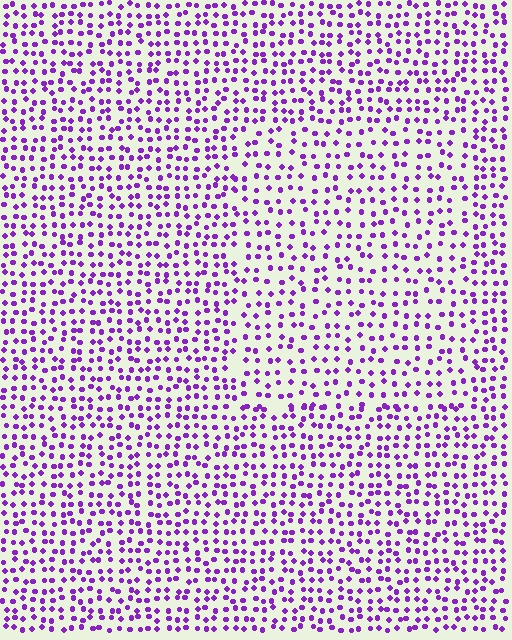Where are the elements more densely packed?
The elements are more densely packed outside the rectangle boundary.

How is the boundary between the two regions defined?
The boundary is defined by a change in element density (approximately 1.4x ratio). All elements are the same color, size, and shape.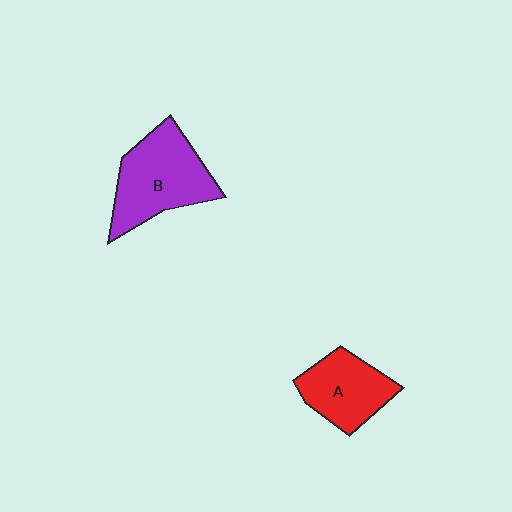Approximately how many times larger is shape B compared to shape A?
Approximately 1.4 times.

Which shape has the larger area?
Shape B (purple).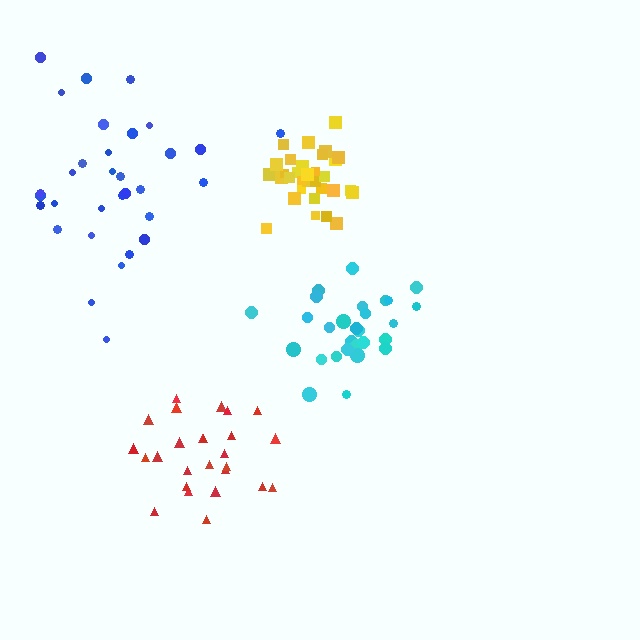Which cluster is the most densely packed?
Yellow.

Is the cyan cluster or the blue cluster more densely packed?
Cyan.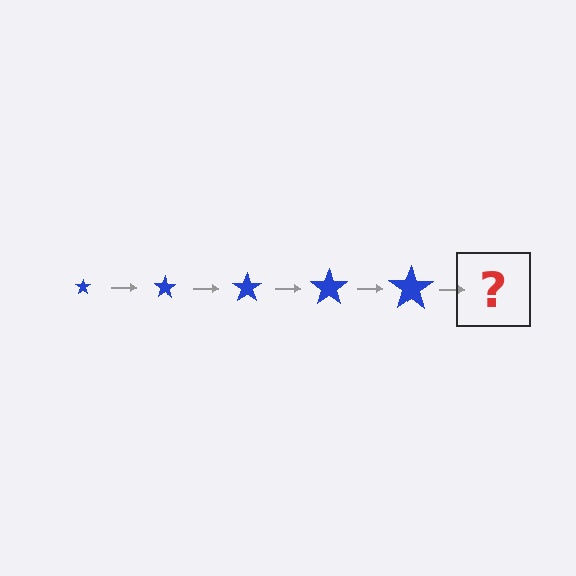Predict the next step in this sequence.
The next step is a blue star, larger than the previous one.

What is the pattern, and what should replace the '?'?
The pattern is that the star gets progressively larger each step. The '?' should be a blue star, larger than the previous one.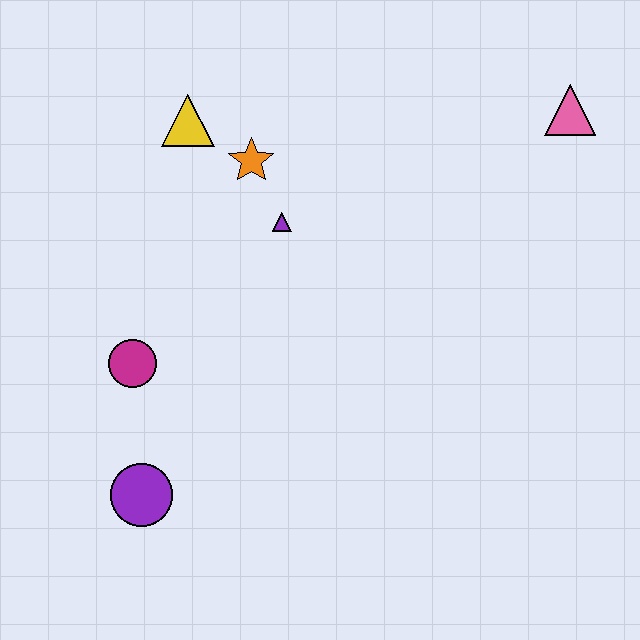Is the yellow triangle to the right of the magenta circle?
Yes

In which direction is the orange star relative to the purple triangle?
The orange star is above the purple triangle.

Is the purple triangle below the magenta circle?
No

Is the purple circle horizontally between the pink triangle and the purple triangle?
No